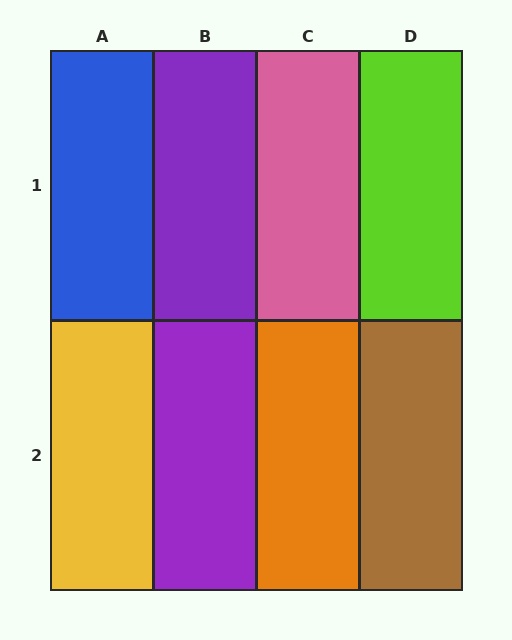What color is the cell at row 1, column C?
Pink.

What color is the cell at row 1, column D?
Lime.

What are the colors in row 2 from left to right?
Yellow, purple, orange, brown.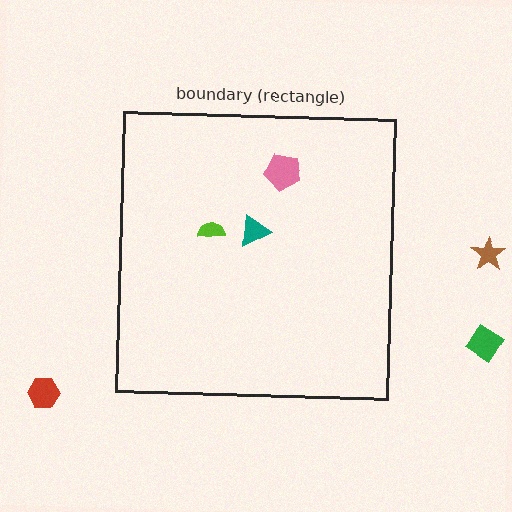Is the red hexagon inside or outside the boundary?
Outside.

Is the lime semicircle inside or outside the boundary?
Inside.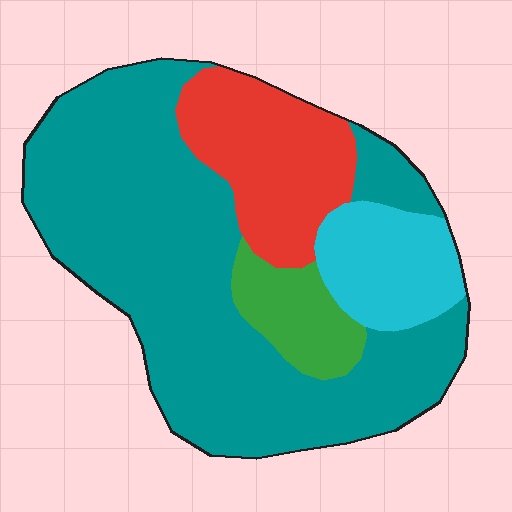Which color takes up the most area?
Teal, at roughly 60%.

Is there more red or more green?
Red.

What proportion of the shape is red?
Red takes up between a sixth and a third of the shape.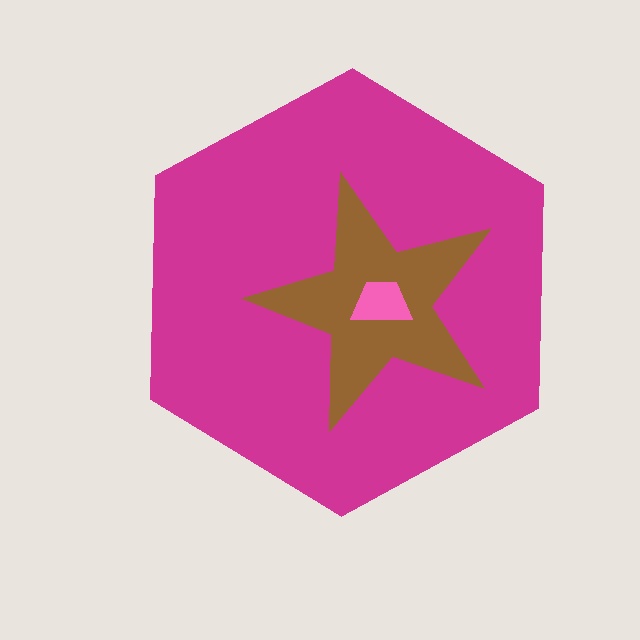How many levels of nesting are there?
3.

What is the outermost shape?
The magenta hexagon.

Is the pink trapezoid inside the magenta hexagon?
Yes.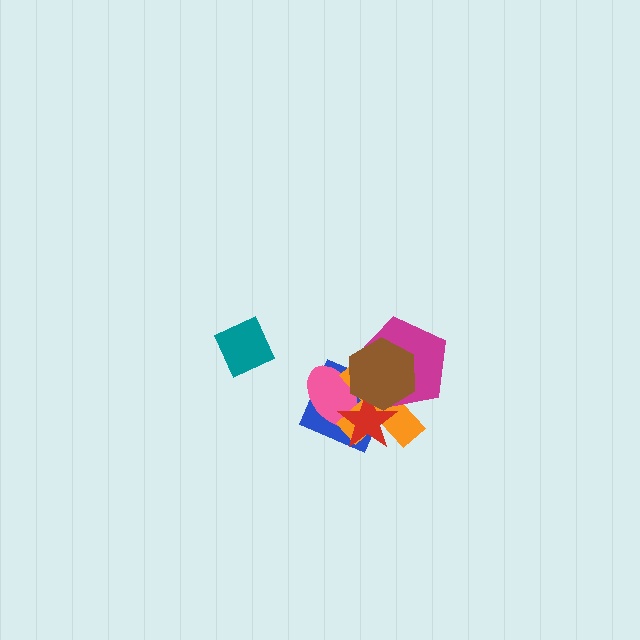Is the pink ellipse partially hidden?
Yes, it is partially covered by another shape.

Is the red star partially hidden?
Yes, it is partially covered by another shape.